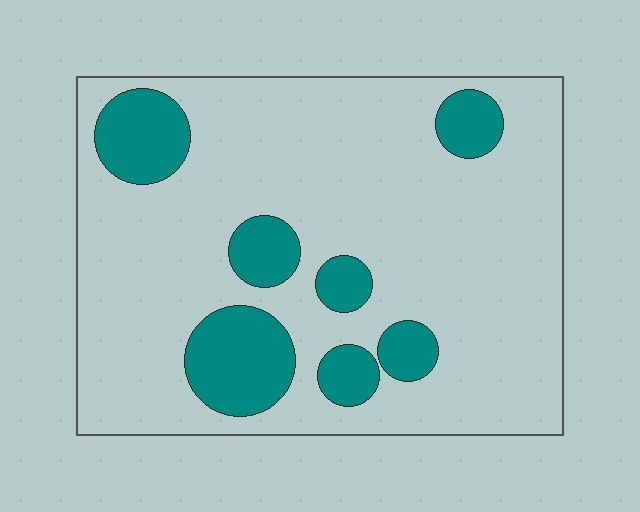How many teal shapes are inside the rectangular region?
7.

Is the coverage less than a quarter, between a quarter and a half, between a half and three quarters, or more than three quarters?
Less than a quarter.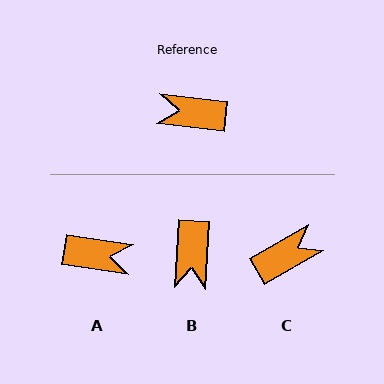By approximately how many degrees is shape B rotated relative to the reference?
Approximately 93 degrees counter-clockwise.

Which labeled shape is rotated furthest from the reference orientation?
A, about 177 degrees away.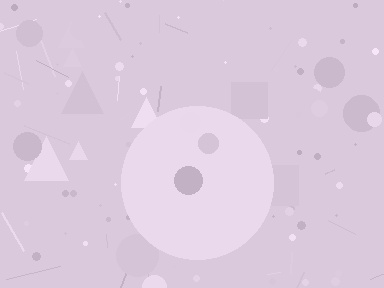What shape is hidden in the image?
A circle is hidden in the image.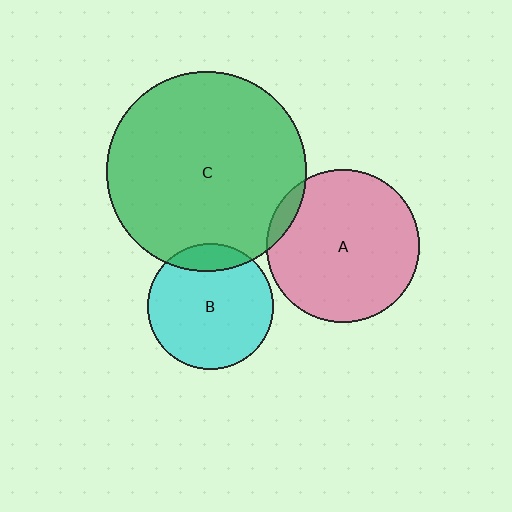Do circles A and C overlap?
Yes.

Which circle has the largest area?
Circle C (green).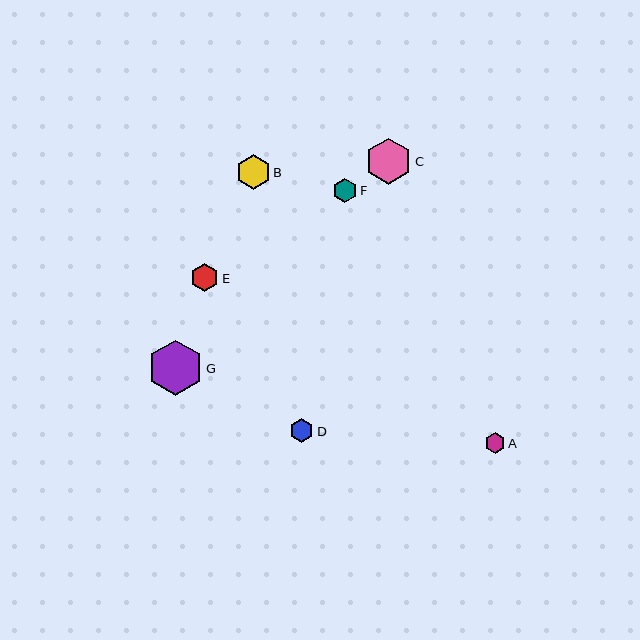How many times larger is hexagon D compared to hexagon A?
Hexagon D is approximately 1.2 times the size of hexagon A.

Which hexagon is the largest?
Hexagon G is the largest with a size of approximately 55 pixels.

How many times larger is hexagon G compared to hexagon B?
Hexagon G is approximately 1.6 times the size of hexagon B.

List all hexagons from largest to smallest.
From largest to smallest: G, C, B, E, F, D, A.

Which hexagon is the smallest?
Hexagon A is the smallest with a size of approximately 21 pixels.